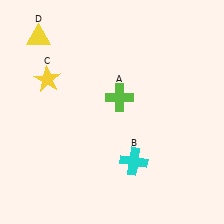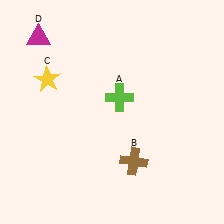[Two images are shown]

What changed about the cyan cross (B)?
In Image 1, B is cyan. In Image 2, it changed to brown.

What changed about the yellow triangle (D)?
In Image 1, D is yellow. In Image 2, it changed to magenta.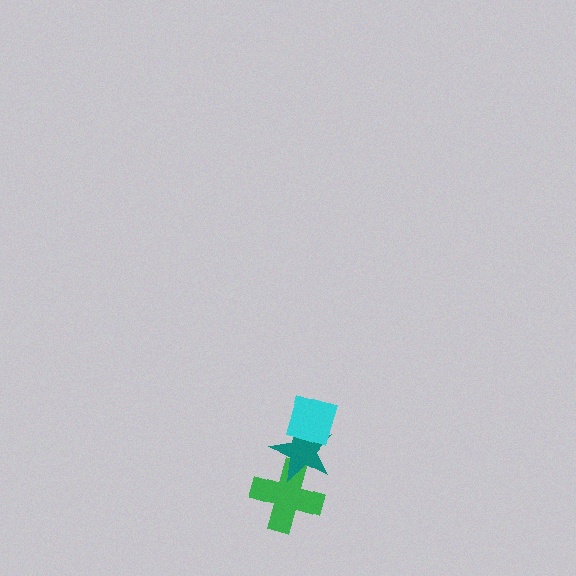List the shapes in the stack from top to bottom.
From top to bottom: the cyan diamond, the teal star, the green cross.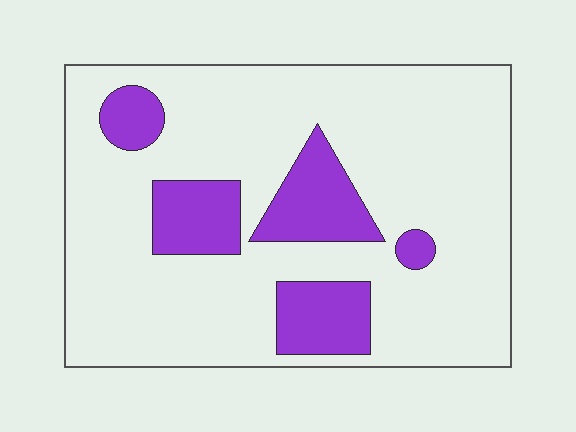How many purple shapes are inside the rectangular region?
5.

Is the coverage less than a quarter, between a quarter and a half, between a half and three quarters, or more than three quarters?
Less than a quarter.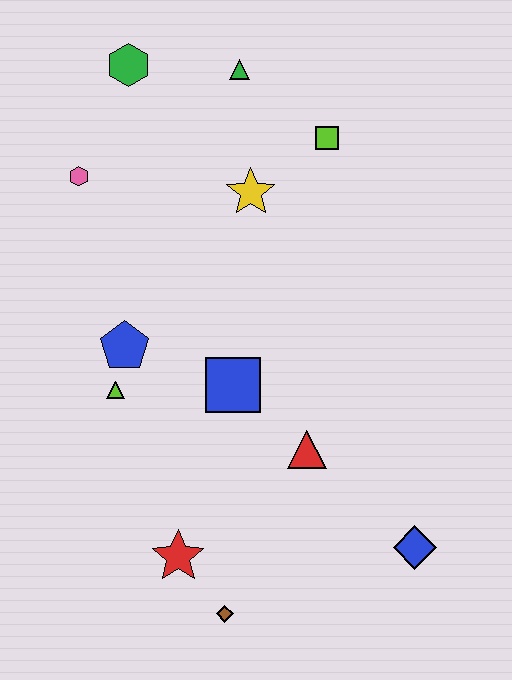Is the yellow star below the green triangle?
Yes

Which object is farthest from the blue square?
The green hexagon is farthest from the blue square.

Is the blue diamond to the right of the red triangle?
Yes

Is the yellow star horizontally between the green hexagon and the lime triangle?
No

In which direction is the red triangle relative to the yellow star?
The red triangle is below the yellow star.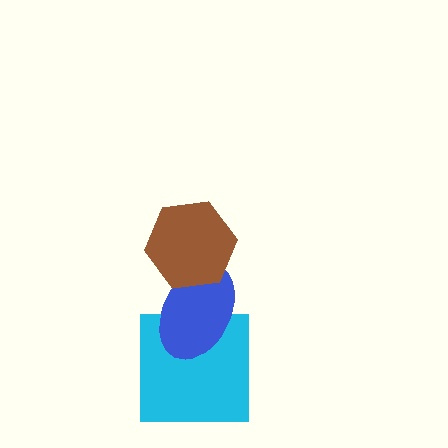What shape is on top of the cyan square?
The blue ellipse is on top of the cyan square.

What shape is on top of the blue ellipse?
The brown hexagon is on top of the blue ellipse.